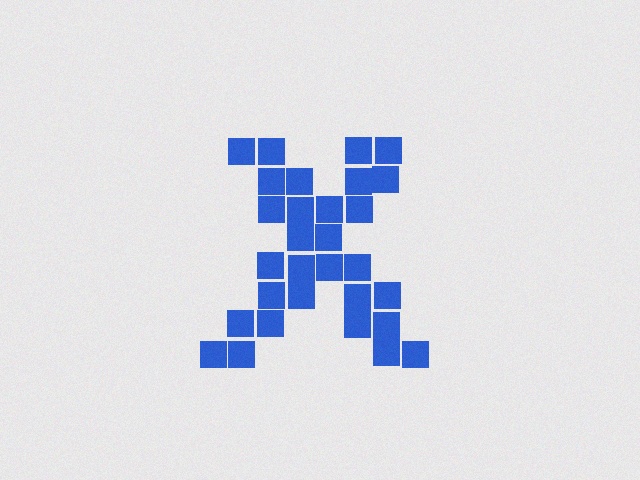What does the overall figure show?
The overall figure shows the letter X.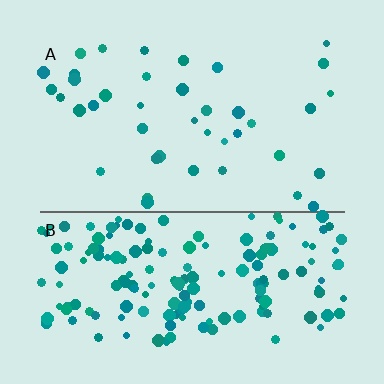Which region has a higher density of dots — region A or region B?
B (the bottom).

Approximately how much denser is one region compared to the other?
Approximately 4.3× — region B over region A.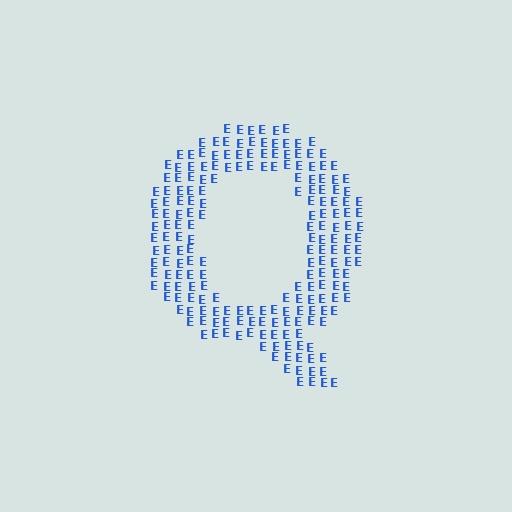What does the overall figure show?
The overall figure shows the letter Q.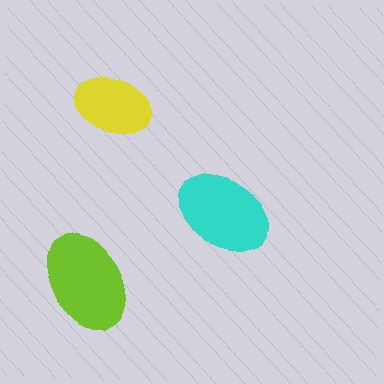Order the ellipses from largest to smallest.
the lime one, the cyan one, the yellow one.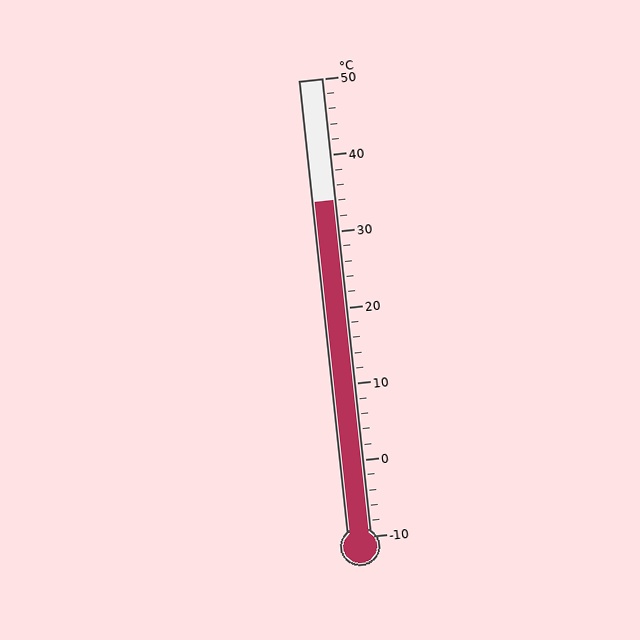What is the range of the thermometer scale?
The thermometer scale ranges from -10°C to 50°C.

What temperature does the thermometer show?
The thermometer shows approximately 34°C.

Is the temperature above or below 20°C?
The temperature is above 20°C.